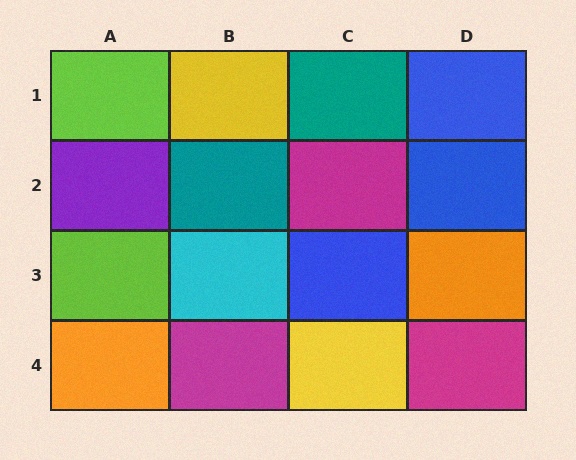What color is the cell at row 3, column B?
Cyan.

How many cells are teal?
2 cells are teal.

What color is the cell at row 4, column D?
Magenta.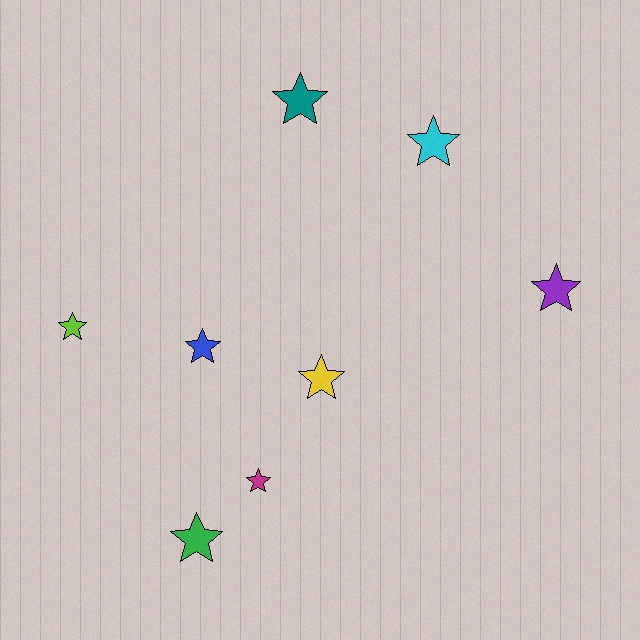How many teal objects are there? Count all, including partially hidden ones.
There is 1 teal object.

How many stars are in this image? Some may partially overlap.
There are 8 stars.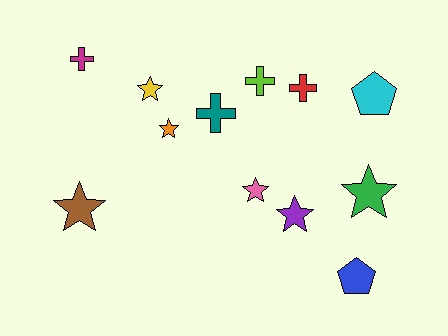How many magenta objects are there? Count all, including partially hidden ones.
There is 1 magenta object.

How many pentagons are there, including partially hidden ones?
There are 2 pentagons.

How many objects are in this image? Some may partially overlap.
There are 12 objects.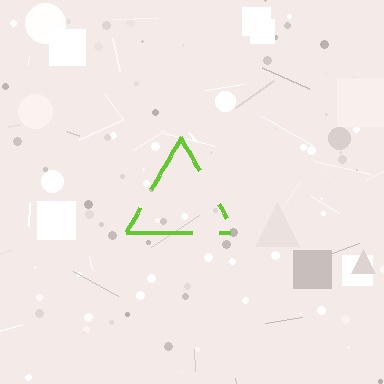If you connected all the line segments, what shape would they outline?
They would outline a triangle.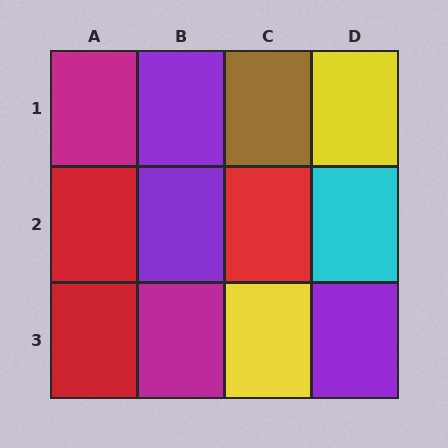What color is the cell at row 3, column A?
Red.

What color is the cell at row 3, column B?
Magenta.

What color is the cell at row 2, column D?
Cyan.